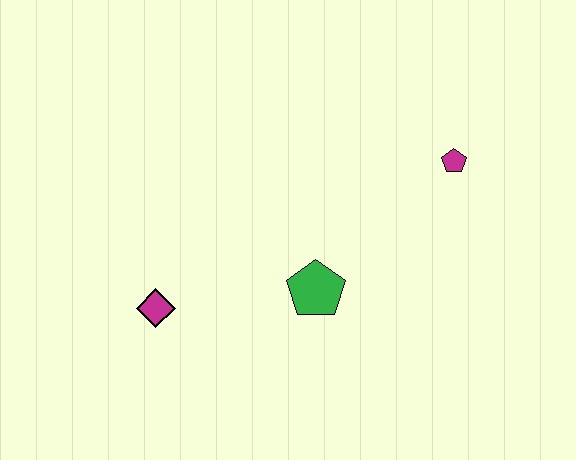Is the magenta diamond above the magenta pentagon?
No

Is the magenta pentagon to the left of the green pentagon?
No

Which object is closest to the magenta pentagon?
The green pentagon is closest to the magenta pentagon.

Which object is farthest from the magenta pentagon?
The magenta diamond is farthest from the magenta pentagon.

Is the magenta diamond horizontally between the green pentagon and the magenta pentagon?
No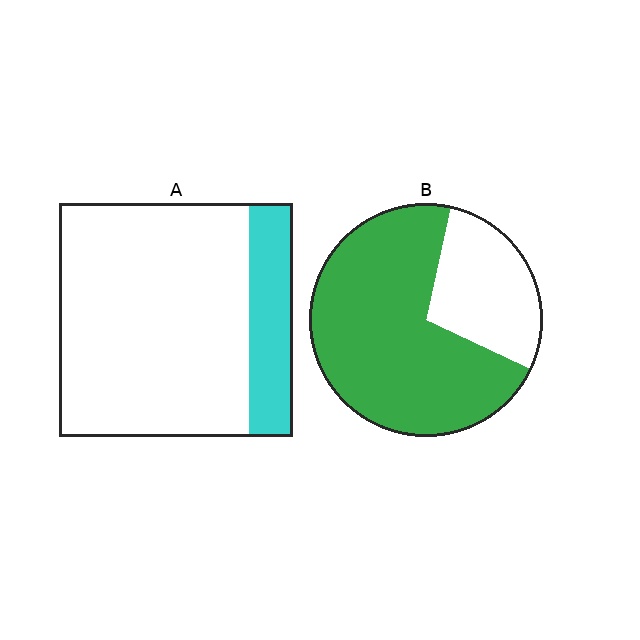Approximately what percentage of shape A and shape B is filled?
A is approximately 20% and B is approximately 70%.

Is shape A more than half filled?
No.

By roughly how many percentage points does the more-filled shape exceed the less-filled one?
By roughly 55 percentage points (B over A).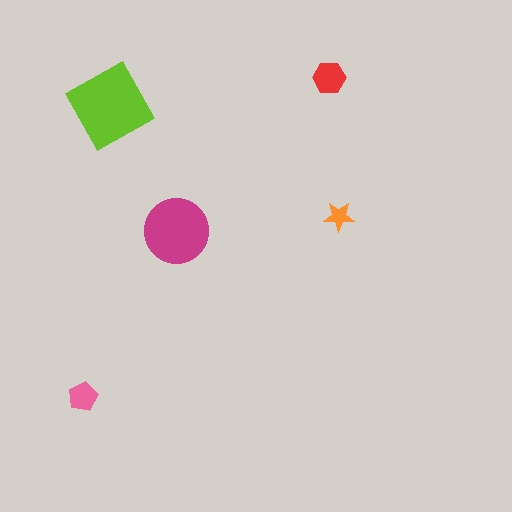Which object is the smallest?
The orange star.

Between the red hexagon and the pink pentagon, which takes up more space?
The red hexagon.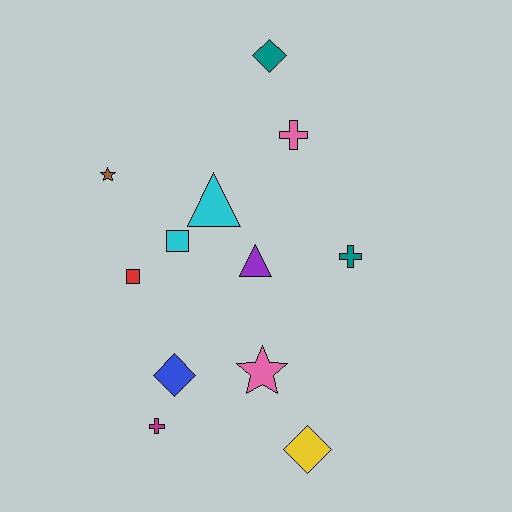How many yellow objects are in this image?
There is 1 yellow object.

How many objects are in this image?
There are 12 objects.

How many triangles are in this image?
There are 2 triangles.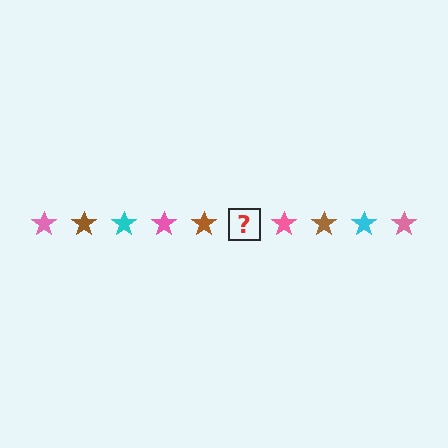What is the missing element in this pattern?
The missing element is a cyan star.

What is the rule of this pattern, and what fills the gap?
The rule is that the pattern cycles through pink, brown, cyan stars. The gap should be filled with a cyan star.